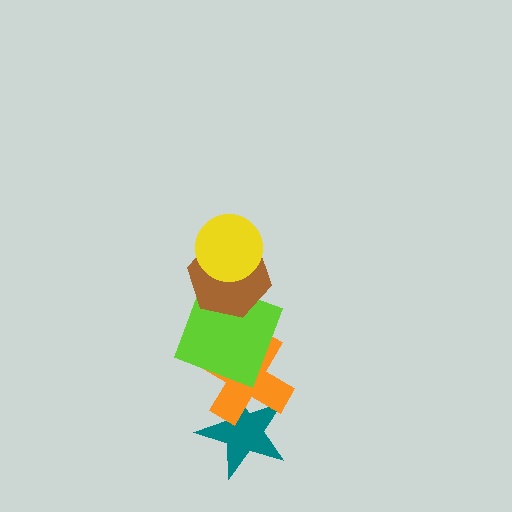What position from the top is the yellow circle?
The yellow circle is 1st from the top.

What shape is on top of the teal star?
The orange cross is on top of the teal star.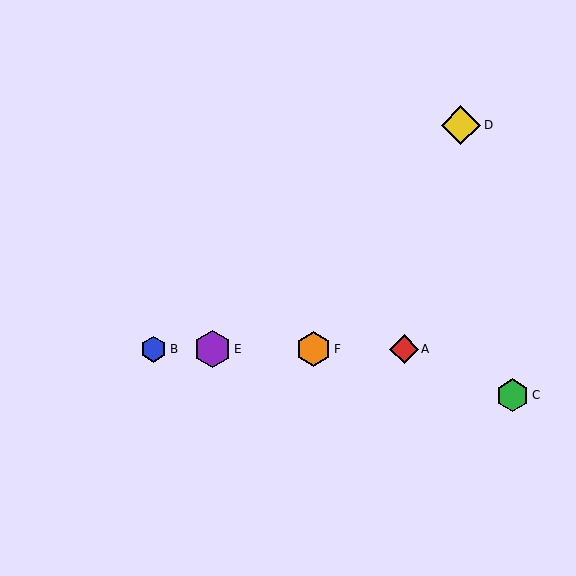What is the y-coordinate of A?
Object A is at y≈349.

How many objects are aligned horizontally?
4 objects (A, B, E, F) are aligned horizontally.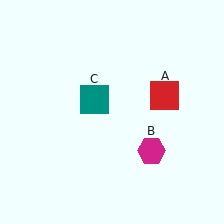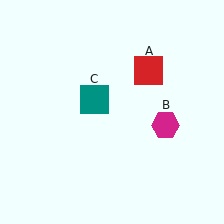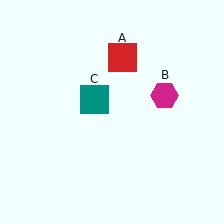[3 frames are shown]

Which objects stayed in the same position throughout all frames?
Teal square (object C) remained stationary.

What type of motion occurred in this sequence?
The red square (object A), magenta hexagon (object B) rotated counterclockwise around the center of the scene.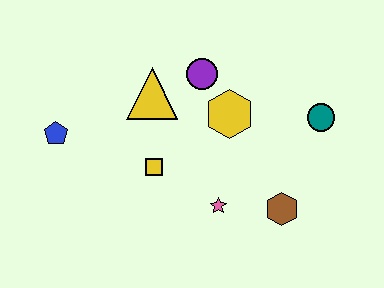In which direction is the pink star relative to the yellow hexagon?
The pink star is below the yellow hexagon.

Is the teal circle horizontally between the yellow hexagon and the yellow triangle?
No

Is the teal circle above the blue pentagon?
Yes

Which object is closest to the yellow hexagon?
The purple circle is closest to the yellow hexagon.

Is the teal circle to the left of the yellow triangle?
No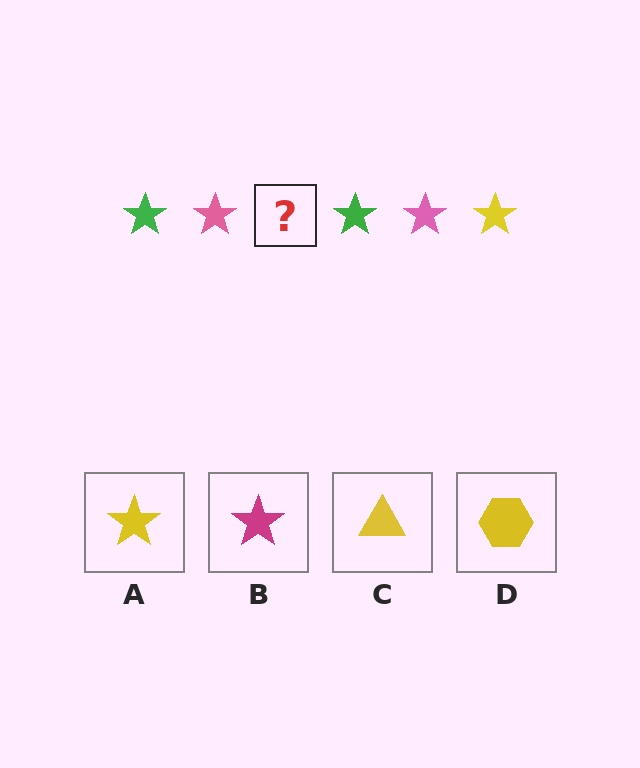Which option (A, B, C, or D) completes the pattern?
A.